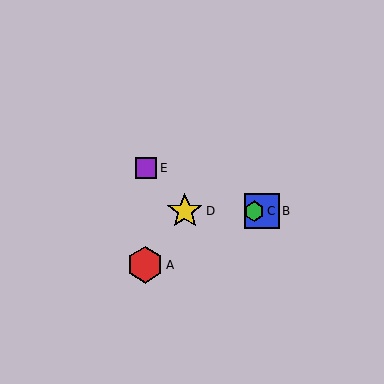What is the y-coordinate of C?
Object C is at y≈211.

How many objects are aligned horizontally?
3 objects (B, C, D) are aligned horizontally.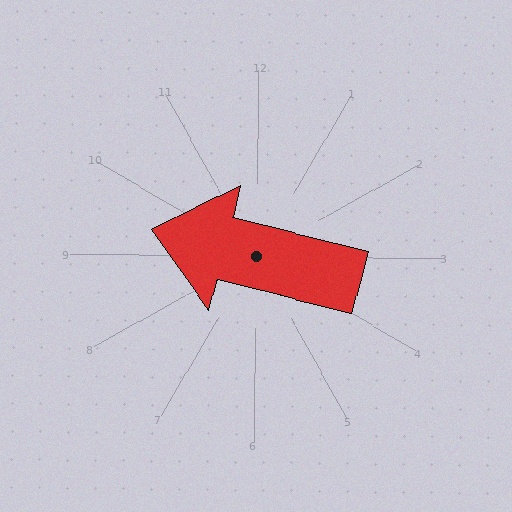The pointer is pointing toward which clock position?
Roughly 9 o'clock.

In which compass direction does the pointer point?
West.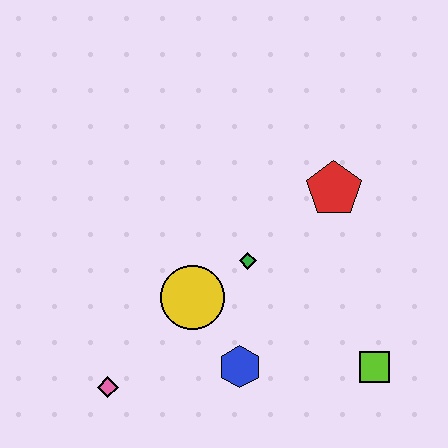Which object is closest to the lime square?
The blue hexagon is closest to the lime square.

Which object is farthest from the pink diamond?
The red pentagon is farthest from the pink diamond.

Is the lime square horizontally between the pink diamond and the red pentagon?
No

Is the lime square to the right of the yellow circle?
Yes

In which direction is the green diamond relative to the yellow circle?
The green diamond is to the right of the yellow circle.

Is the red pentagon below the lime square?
No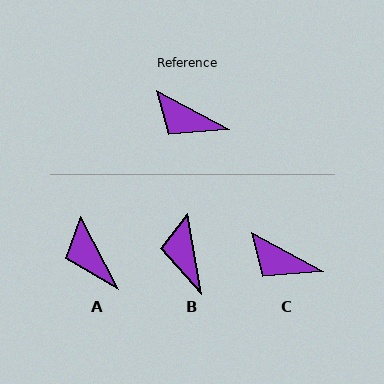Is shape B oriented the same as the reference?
No, it is off by about 52 degrees.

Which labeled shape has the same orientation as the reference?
C.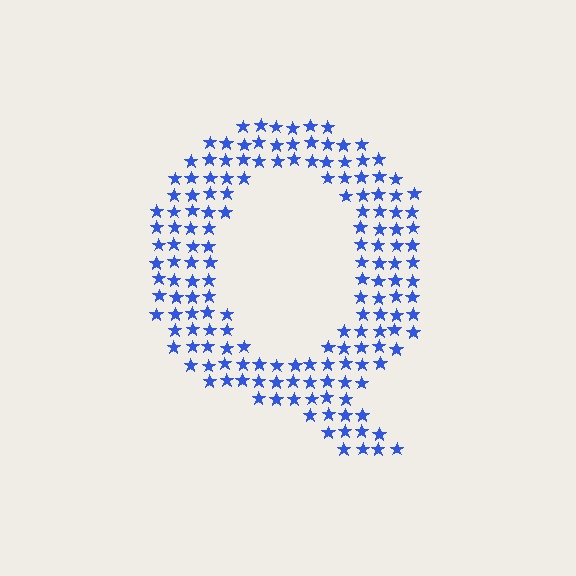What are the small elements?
The small elements are stars.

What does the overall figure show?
The overall figure shows the letter Q.